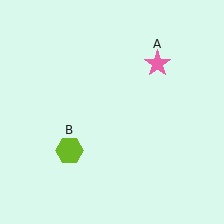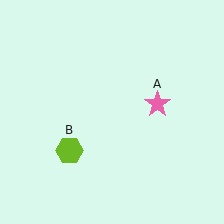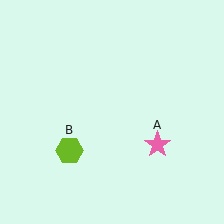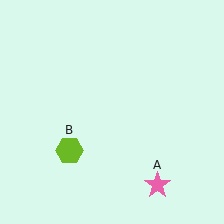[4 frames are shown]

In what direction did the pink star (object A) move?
The pink star (object A) moved down.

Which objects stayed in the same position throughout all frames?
Lime hexagon (object B) remained stationary.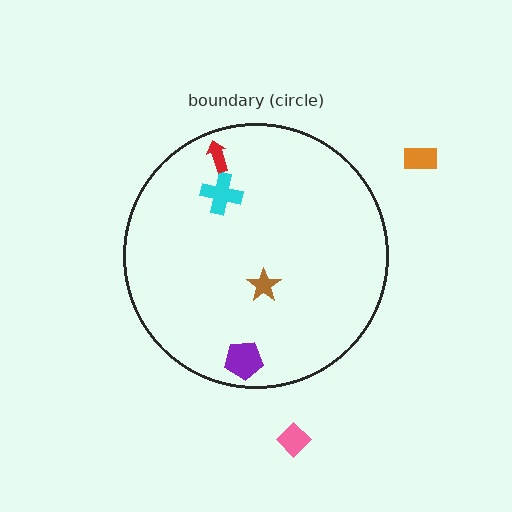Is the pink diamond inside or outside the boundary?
Outside.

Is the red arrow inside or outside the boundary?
Inside.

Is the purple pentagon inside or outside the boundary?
Inside.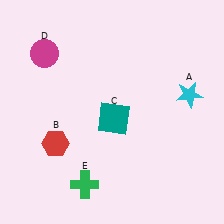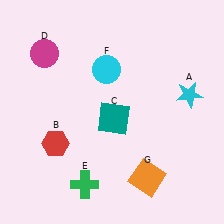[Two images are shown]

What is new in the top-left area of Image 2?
A cyan circle (F) was added in the top-left area of Image 2.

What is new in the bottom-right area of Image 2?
An orange square (G) was added in the bottom-right area of Image 2.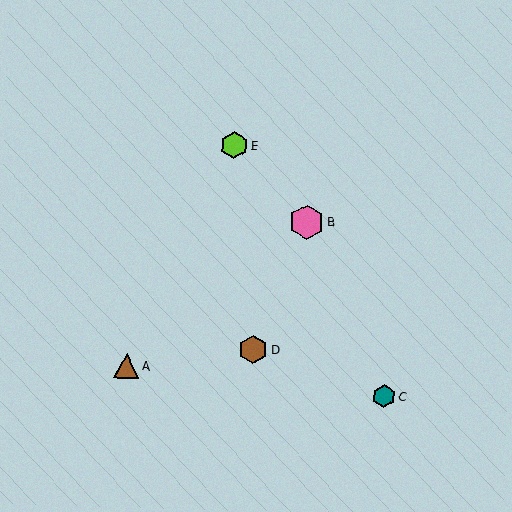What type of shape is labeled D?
Shape D is a brown hexagon.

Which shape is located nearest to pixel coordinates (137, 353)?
The brown triangle (labeled A) at (126, 366) is nearest to that location.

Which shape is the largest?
The pink hexagon (labeled B) is the largest.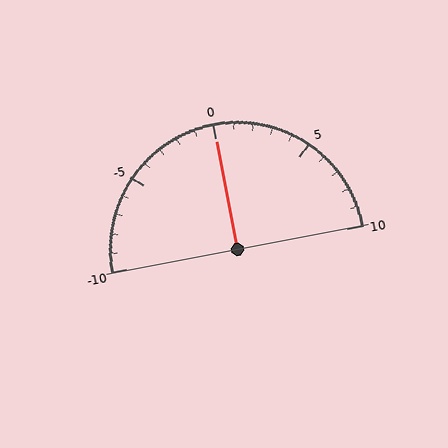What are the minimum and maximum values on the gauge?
The gauge ranges from -10 to 10.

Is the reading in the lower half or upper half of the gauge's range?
The reading is in the upper half of the range (-10 to 10).